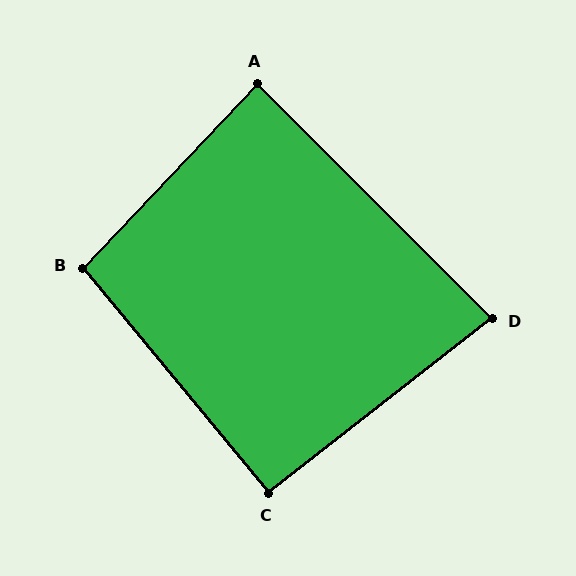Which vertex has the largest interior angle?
B, at approximately 97 degrees.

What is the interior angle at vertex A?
Approximately 89 degrees (approximately right).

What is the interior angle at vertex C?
Approximately 91 degrees (approximately right).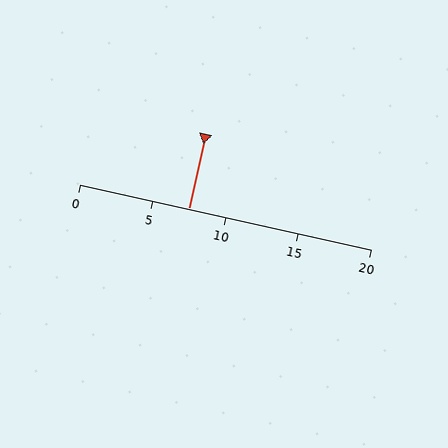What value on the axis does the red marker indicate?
The marker indicates approximately 7.5.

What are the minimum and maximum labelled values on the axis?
The axis runs from 0 to 20.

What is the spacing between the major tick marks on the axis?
The major ticks are spaced 5 apart.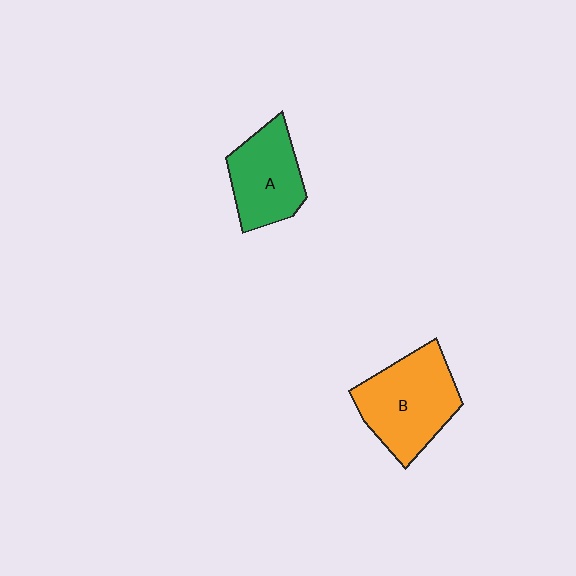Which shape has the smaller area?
Shape A (green).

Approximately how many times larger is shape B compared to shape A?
Approximately 1.3 times.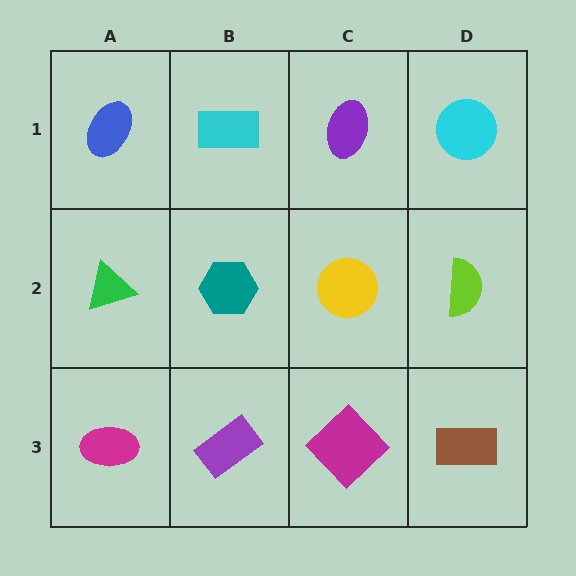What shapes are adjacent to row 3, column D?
A lime semicircle (row 2, column D), a magenta diamond (row 3, column C).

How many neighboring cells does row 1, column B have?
3.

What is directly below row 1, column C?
A yellow circle.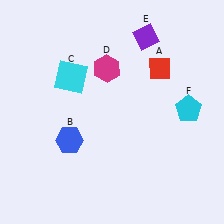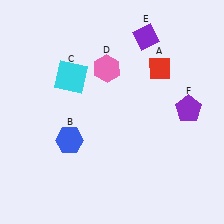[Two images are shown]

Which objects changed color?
D changed from magenta to pink. F changed from cyan to purple.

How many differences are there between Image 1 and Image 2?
There are 2 differences between the two images.